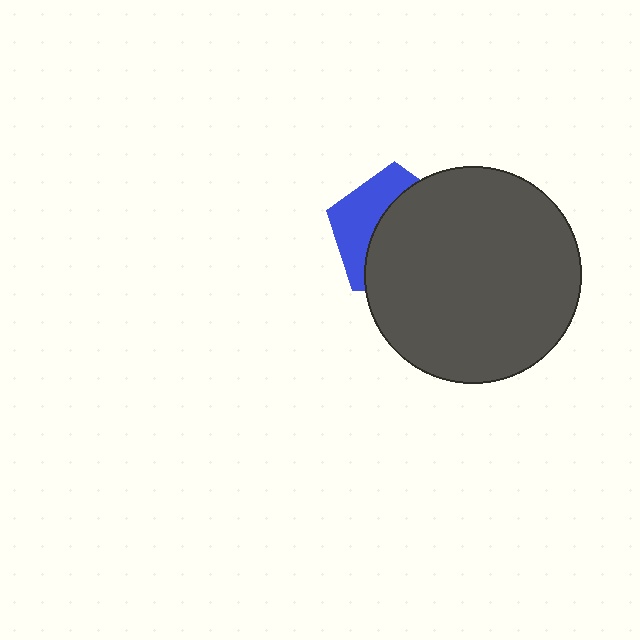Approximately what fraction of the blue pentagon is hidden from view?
Roughly 63% of the blue pentagon is hidden behind the dark gray circle.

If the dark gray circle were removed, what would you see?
You would see the complete blue pentagon.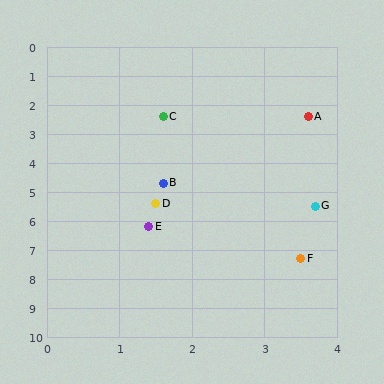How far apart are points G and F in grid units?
Points G and F are about 1.8 grid units apart.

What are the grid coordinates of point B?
Point B is at approximately (1.6, 4.7).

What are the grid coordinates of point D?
Point D is at approximately (1.5, 5.4).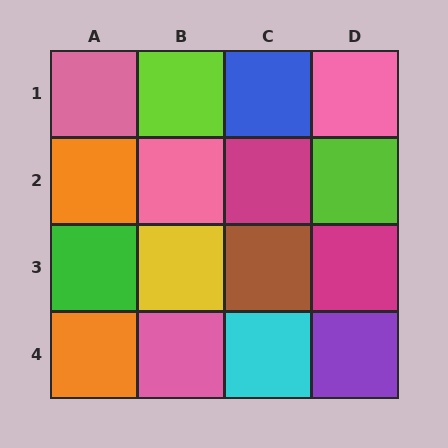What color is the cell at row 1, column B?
Lime.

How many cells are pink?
4 cells are pink.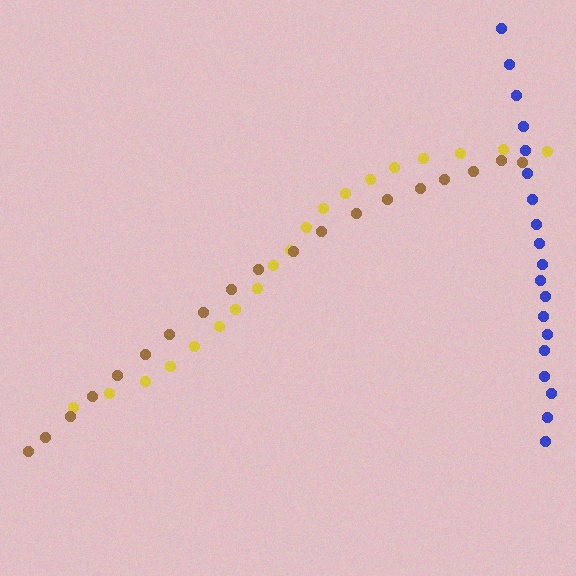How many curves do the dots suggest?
There are 3 distinct paths.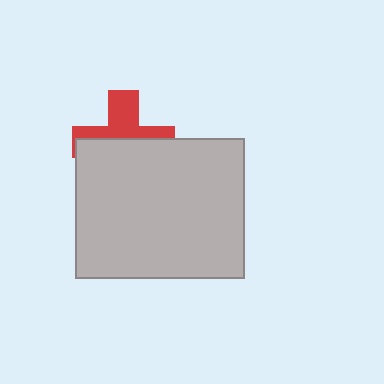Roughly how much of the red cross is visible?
A small part of it is visible (roughly 44%).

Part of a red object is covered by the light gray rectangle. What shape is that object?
It is a cross.